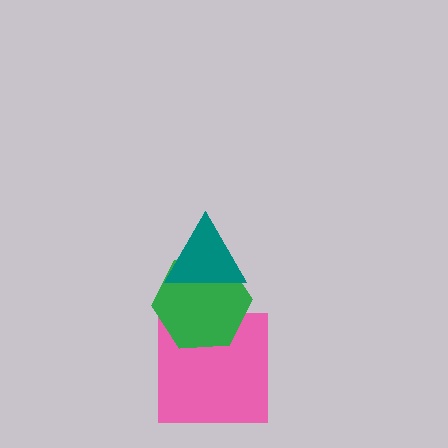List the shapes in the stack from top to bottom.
From top to bottom: the teal triangle, the green hexagon, the pink square.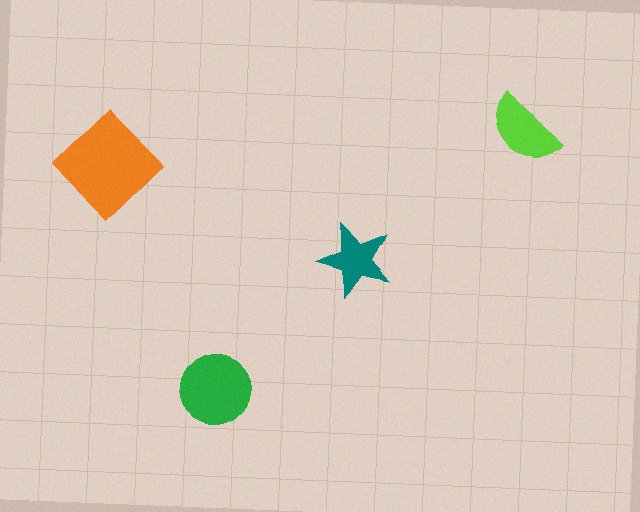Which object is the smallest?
The teal star.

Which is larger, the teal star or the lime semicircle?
The lime semicircle.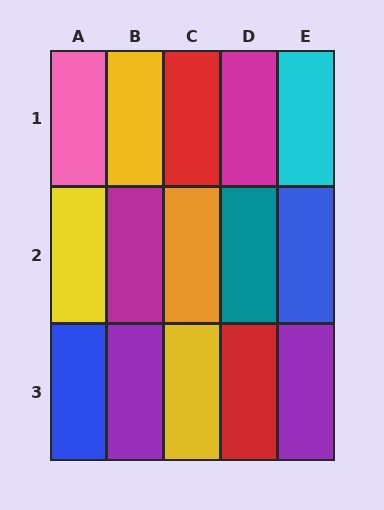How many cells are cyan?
1 cell is cyan.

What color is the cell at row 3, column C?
Yellow.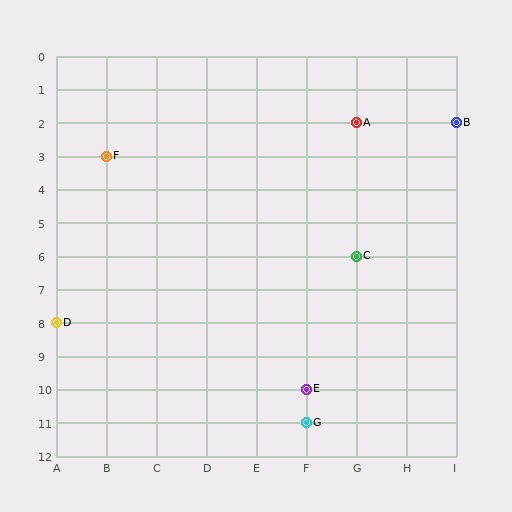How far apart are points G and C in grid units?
Points G and C are 1 column and 5 rows apart (about 5.1 grid units diagonally).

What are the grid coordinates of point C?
Point C is at grid coordinates (G, 6).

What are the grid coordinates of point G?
Point G is at grid coordinates (F, 11).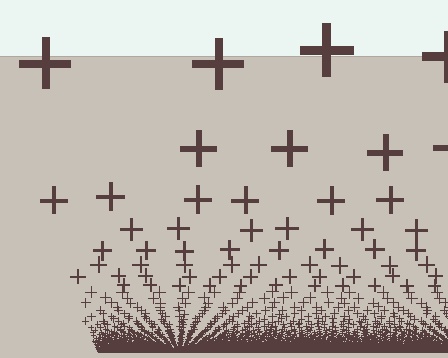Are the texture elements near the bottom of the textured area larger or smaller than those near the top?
Smaller. The gradient is inverted — elements near the bottom are smaller and denser.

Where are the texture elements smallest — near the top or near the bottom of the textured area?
Near the bottom.